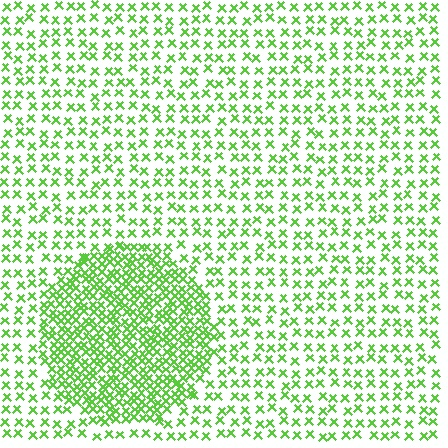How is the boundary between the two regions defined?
The boundary is defined by a change in element density (approximately 2.4x ratio). All elements are the same color, size, and shape.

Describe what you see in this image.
The image contains small lime elements arranged at two different densities. A circle-shaped region is visible where the elements are more densely packed than the surrounding area.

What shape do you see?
I see a circle.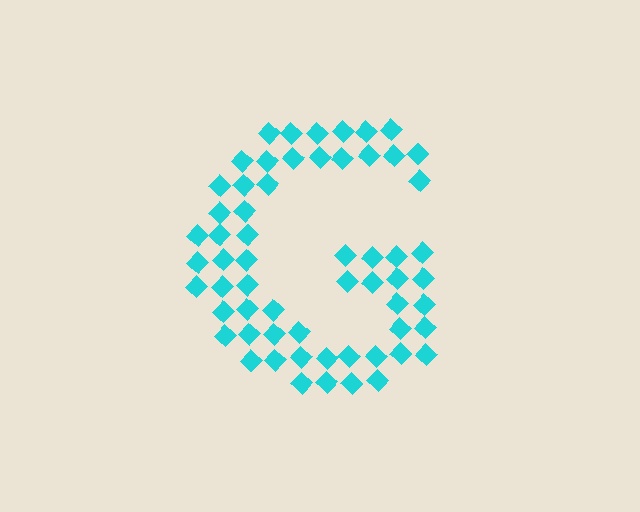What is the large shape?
The large shape is the letter G.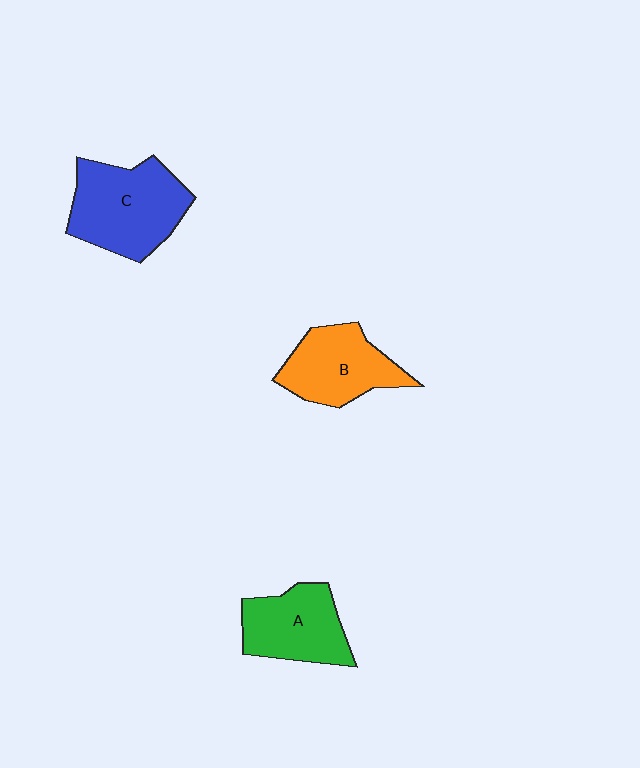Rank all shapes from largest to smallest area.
From largest to smallest: C (blue), B (orange), A (green).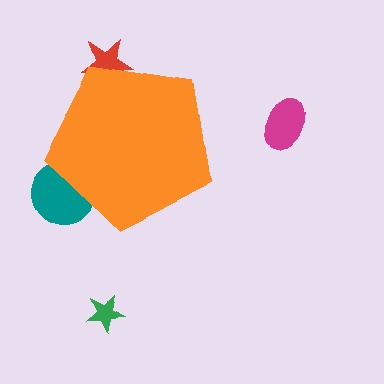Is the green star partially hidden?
No, the green star is fully visible.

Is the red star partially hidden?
Yes, the red star is partially hidden behind the orange pentagon.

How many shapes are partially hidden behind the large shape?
2 shapes are partially hidden.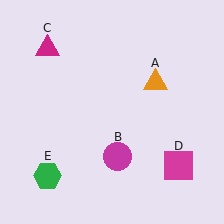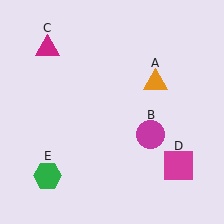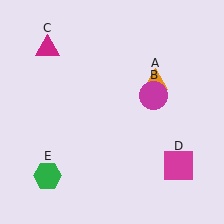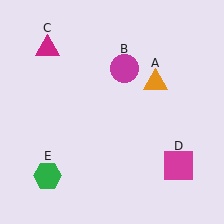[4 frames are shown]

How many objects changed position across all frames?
1 object changed position: magenta circle (object B).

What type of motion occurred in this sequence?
The magenta circle (object B) rotated counterclockwise around the center of the scene.